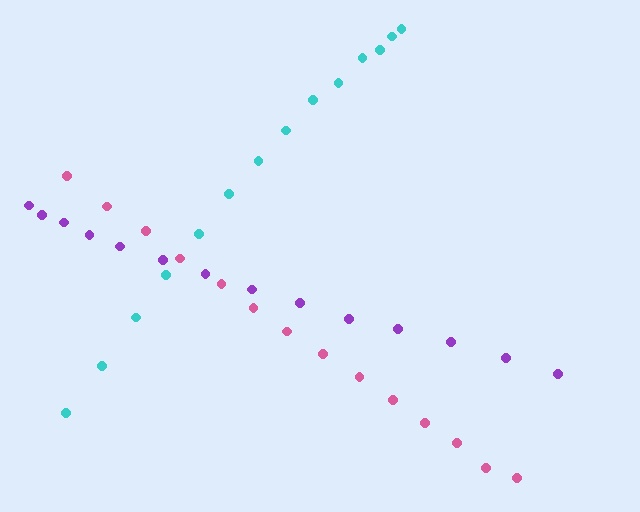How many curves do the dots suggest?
There are 3 distinct paths.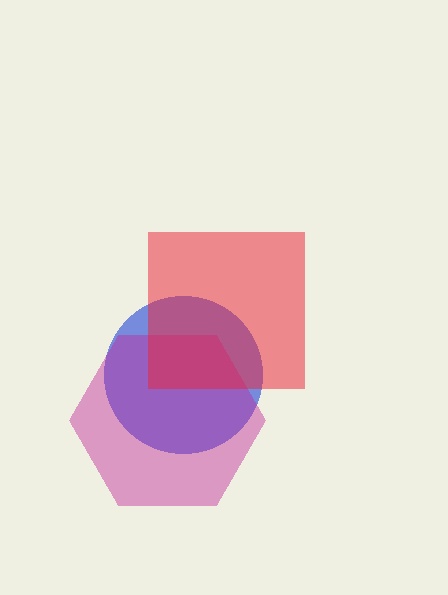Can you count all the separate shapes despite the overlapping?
Yes, there are 3 separate shapes.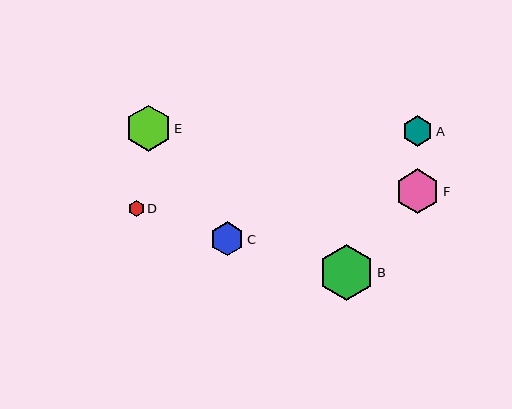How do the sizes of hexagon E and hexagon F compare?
Hexagon E and hexagon F are approximately the same size.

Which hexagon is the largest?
Hexagon B is the largest with a size of approximately 56 pixels.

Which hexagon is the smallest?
Hexagon D is the smallest with a size of approximately 16 pixels.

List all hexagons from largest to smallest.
From largest to smallest: B, E, F, C, A, D.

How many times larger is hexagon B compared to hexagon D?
Hexagon B is approximately 3.4 times the size of hexagon D.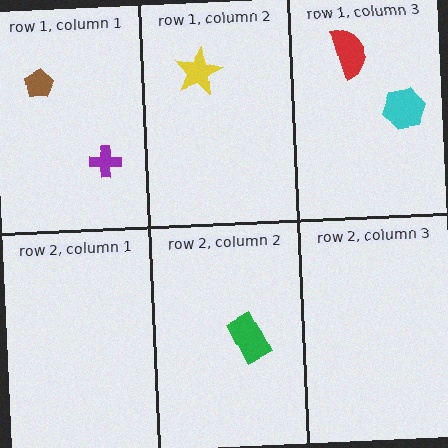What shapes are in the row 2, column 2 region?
The green rectangle.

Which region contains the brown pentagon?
The row 1, column 1 region.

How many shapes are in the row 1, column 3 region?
2.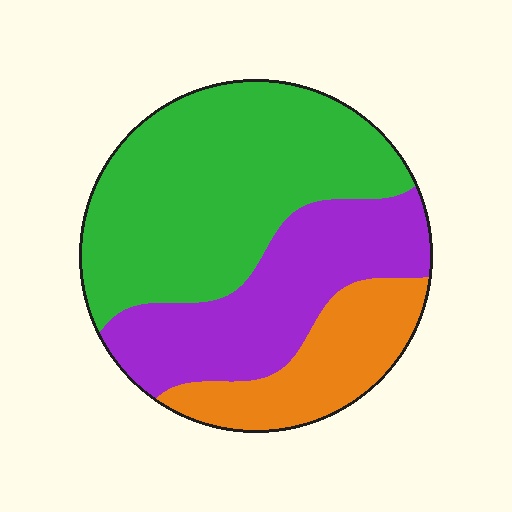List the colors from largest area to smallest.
From largest to smallest: green, purple, orange.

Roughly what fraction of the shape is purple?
Purple takes up about one third (1/3) of the shape.